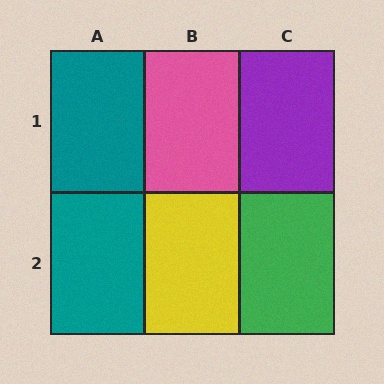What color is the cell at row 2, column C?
Green.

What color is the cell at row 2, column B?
Yellow.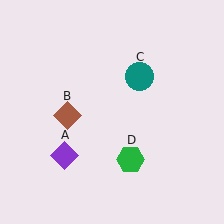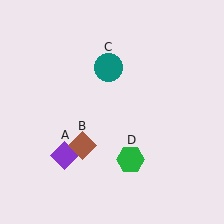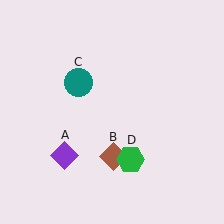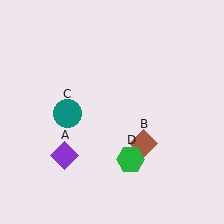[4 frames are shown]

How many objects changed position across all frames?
2 objects changed position: brown diamond (object B), teal circle (object C).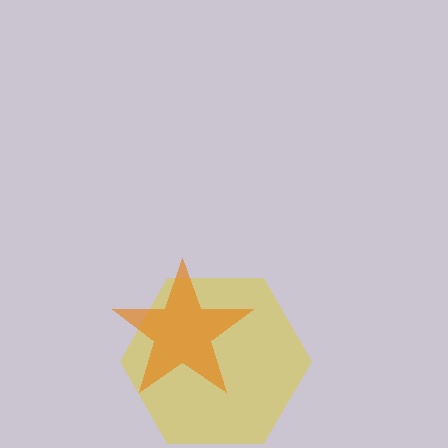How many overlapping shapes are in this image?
There are 2 overlapping shapes in the image.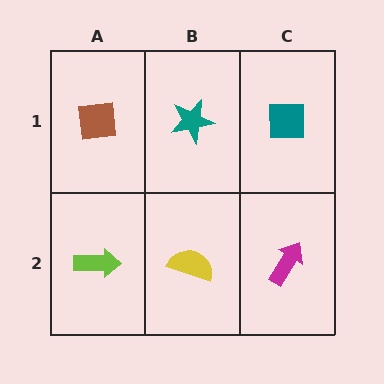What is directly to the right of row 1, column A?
A teal star.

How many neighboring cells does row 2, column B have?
3.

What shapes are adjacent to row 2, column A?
A brown square (row 1, column A), a yellow semicircle (row 2, column B).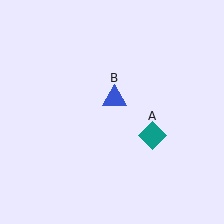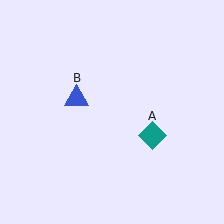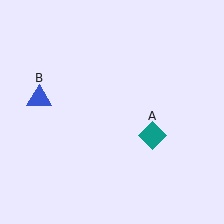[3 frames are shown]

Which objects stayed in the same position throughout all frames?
Teal diamond (object A) remained stationary.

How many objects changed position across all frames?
1 object changed position: blue triangle (object B).